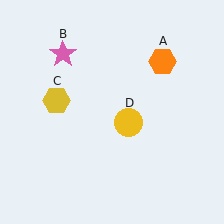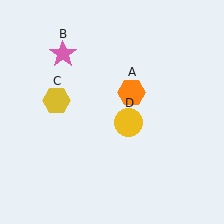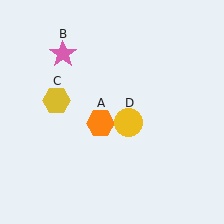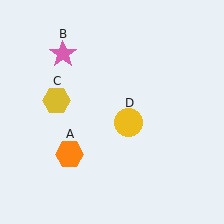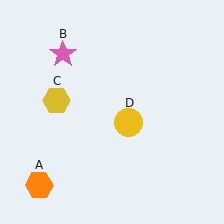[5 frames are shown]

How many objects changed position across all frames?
1 object changed position: orange hexagon (object A).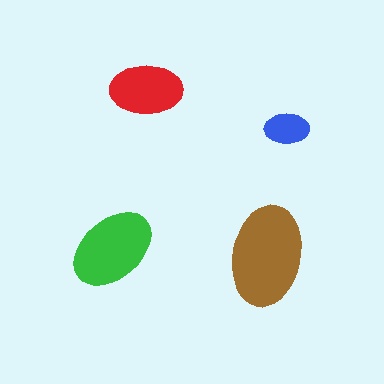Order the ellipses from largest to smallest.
the brown one, the green one, the red one, the blue one.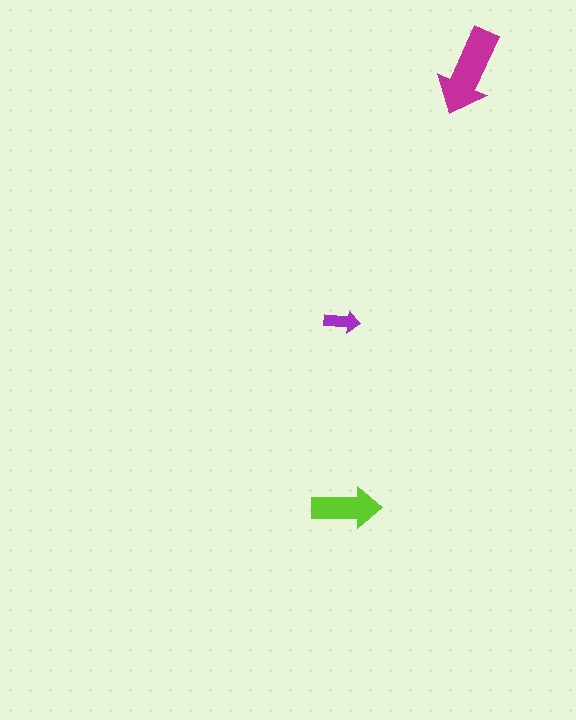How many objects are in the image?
There are 3 objects in the image.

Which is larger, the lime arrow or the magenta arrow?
The magenta one.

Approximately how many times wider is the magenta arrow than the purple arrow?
About 2.5 times wider.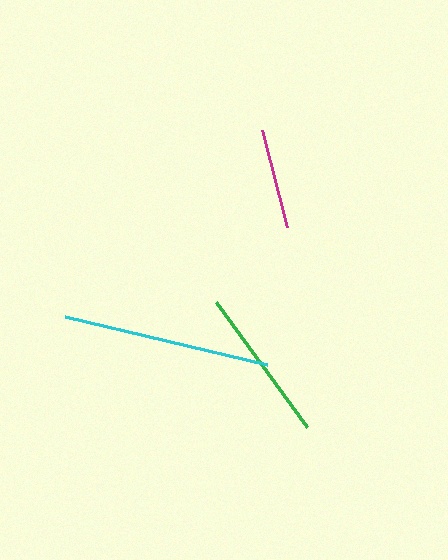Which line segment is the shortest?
The magenta line is the shortest at approximately 100 pixels.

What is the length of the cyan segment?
The cyan segment is approximately 208 pixels long.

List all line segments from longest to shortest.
From longest to shortest: cyan, green, magenta.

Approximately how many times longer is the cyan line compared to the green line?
The cyan line is approximately 1.3 times the length of the green line.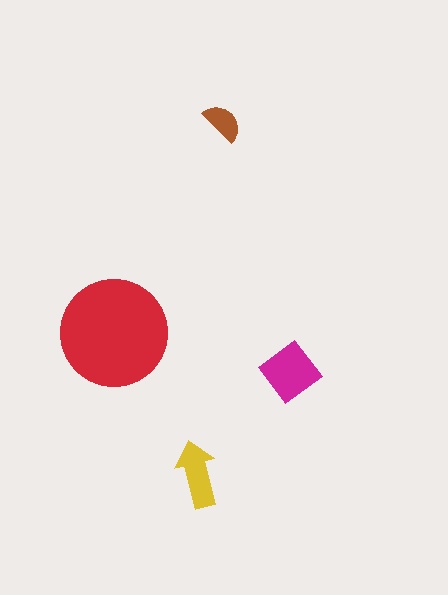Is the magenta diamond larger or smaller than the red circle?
Smaller.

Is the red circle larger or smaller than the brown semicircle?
Larger.